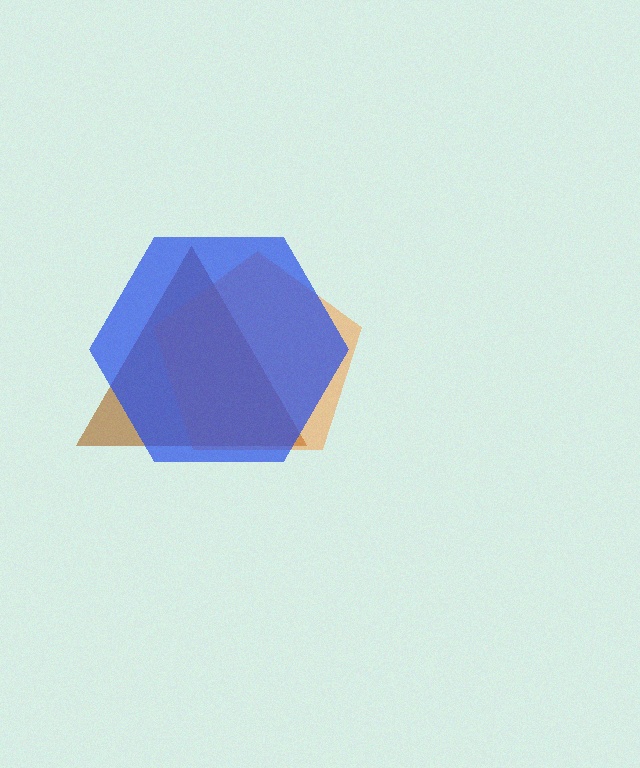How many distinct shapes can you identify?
There are 3 distinct shapes: a brown triangle, an orange pentagon, a blue hexagon.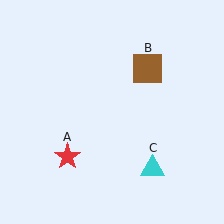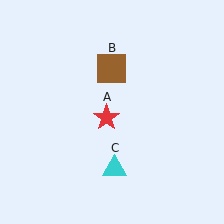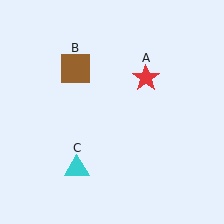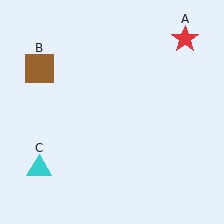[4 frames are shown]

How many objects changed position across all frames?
3 objects changed position: red star (object A), brown square (object B), cyan triangle (object C).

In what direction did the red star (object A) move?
The red star (object A) moved up and to the right.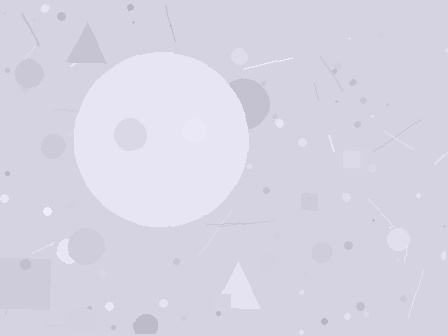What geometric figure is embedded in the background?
A circle is embedded in the background.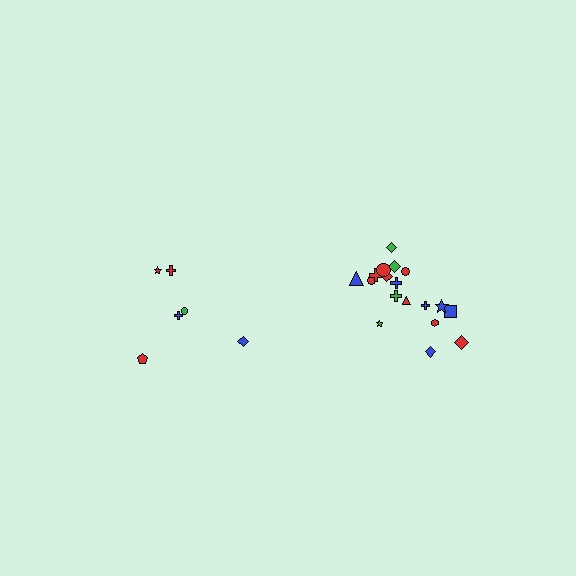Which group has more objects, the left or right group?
The right group.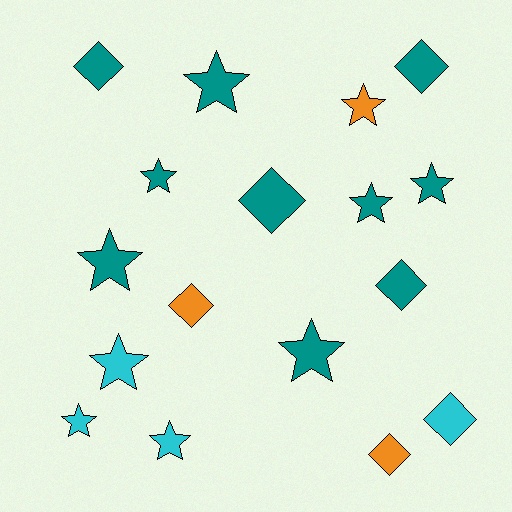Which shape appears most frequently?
Star, with 10 objects.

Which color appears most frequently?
Teal, with 10 objects.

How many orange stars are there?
There is 1 orange star.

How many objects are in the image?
There are 17 objects.